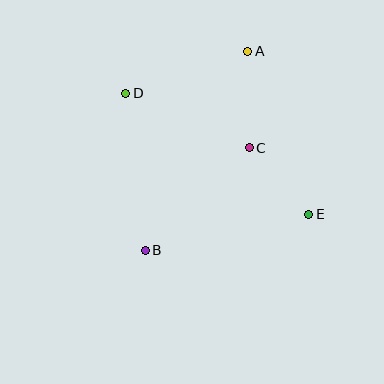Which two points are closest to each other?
Points C and E are closest to each other.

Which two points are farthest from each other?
Points A and B are farthest from each other.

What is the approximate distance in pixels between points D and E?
The distance between D and E is approximately 220 pixels.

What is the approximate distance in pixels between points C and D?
The distance between C and D is approximately 135 pixels.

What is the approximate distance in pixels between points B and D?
The distance between B and D is approximately 158 pixels.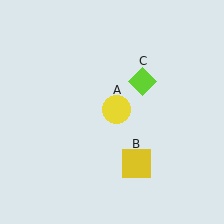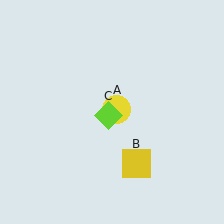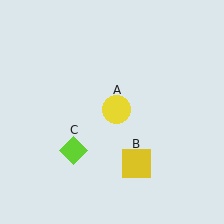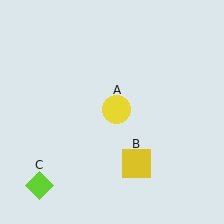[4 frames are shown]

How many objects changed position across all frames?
1 object changed position: lime diamond (object C).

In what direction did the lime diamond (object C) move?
The lime diamond (object C) moved down and to the left.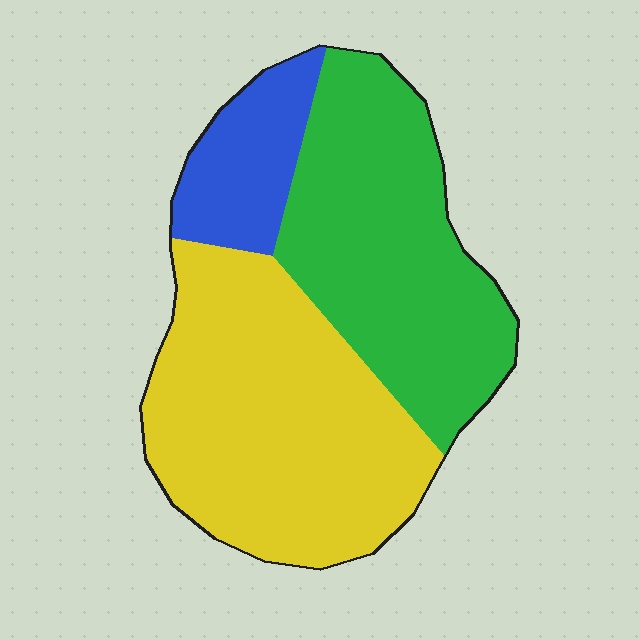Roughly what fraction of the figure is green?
Green takes up about two fifths (2/5) of the figure.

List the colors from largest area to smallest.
From largest to smallest: yellow, green, blue.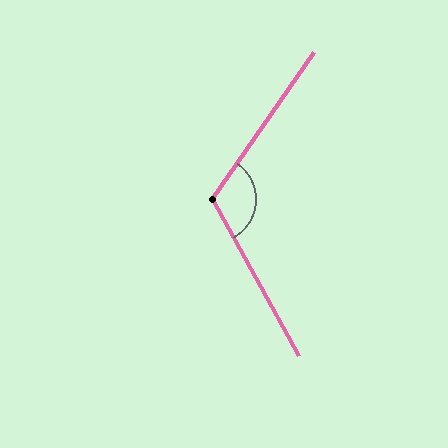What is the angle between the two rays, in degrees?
Approximately 116 degrees.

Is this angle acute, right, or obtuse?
It is obtuse.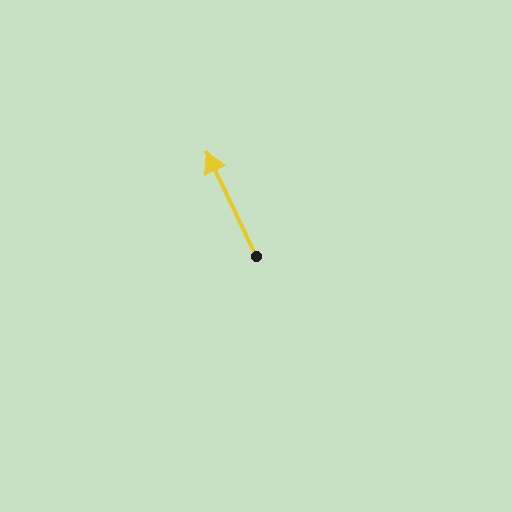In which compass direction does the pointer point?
Northwest.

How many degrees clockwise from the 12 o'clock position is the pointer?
Approximately 334 degrees.